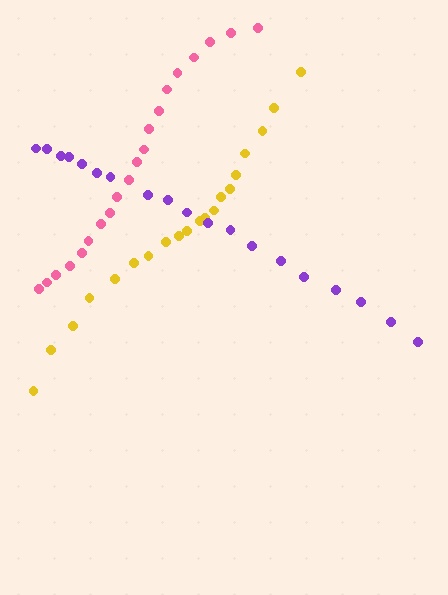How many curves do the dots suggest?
There are 3 distinct paths.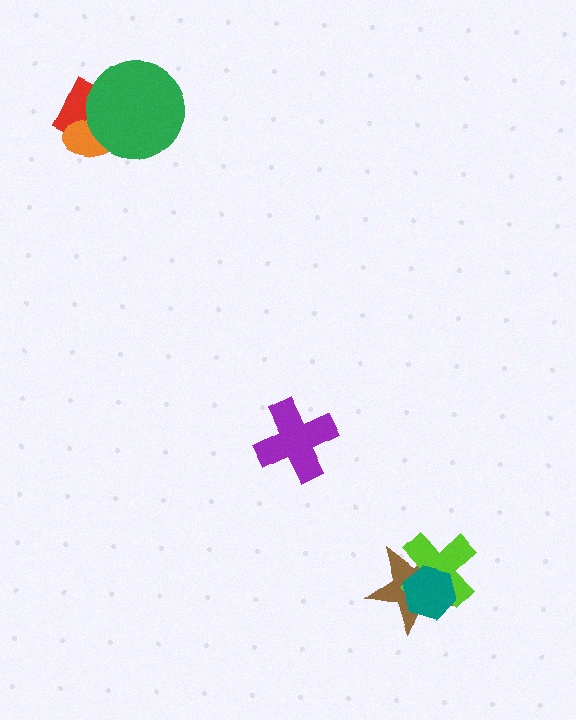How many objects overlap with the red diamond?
2 objects overlap with the red diamond.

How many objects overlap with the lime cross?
2 objects overlap with the lime cross.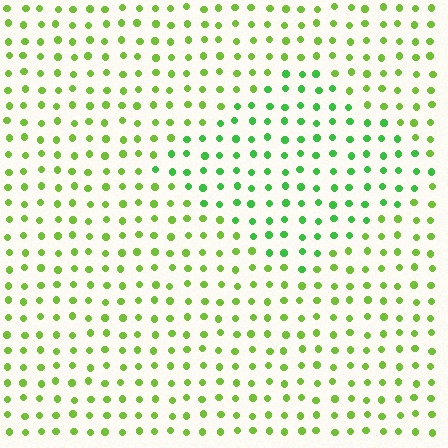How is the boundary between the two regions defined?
The boundary is defined purely by a slight shift in hue (about 29 degrees). Spacing, size, and orientation are identical on both sides.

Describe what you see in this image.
The image is filled with small lime elements in a uniform arrangement. A diamond-shaped region is visible where the elements are tinted to a slightly different hue, forming a subtle color boundary.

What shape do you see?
I see a diamond.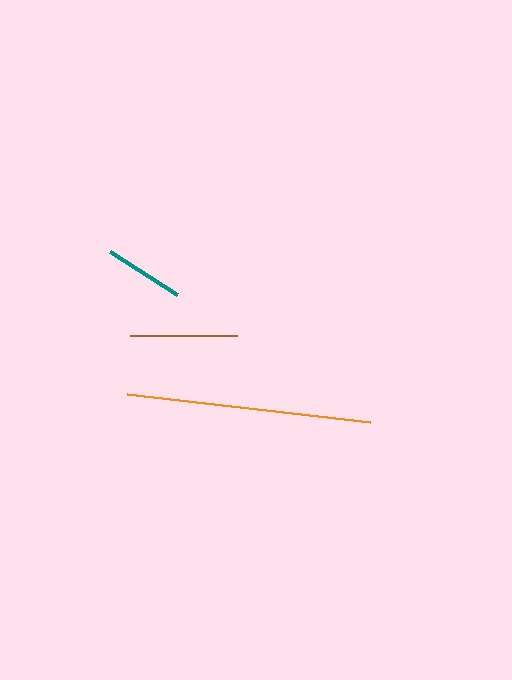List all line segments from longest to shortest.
From longest to shortest: orange, brown, teal.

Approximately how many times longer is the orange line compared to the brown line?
The orange line is approximately 2.3 times the length of the brown line.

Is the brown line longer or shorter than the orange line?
The orange line is longer than the brown line.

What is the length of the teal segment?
The teal segment is approximately 80 pixels long.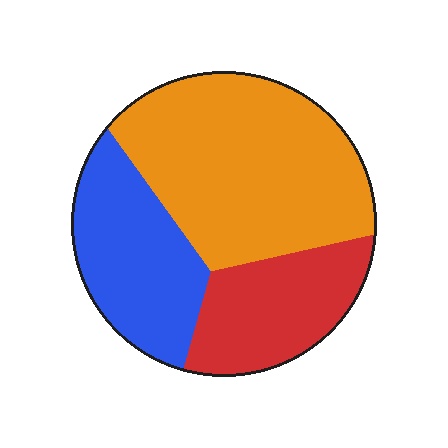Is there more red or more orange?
Orange.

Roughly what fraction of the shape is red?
Red covers 23% of the shape.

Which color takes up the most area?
Orange, at roughly 50%.